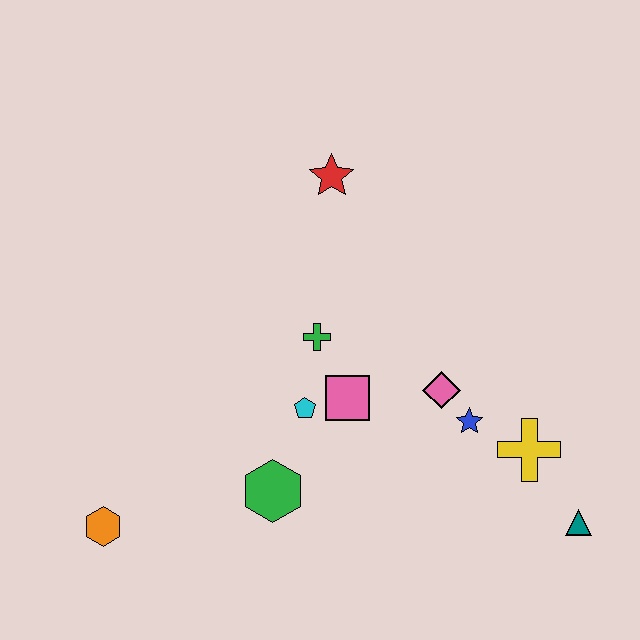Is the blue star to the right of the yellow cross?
No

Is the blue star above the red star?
No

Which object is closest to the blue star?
The pink diamond is closest to the blue star.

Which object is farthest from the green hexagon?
The red star is farthest from the green hexagon.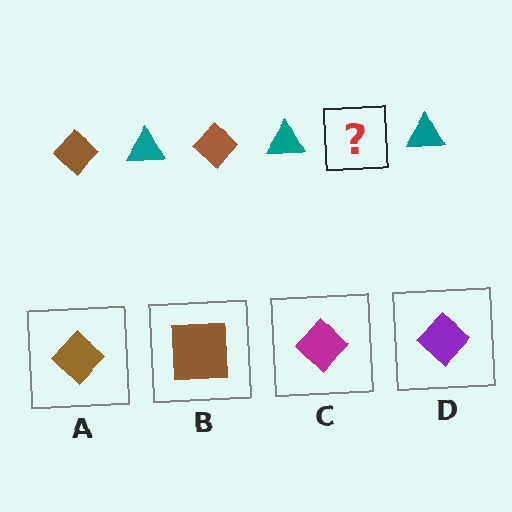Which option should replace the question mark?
Option A.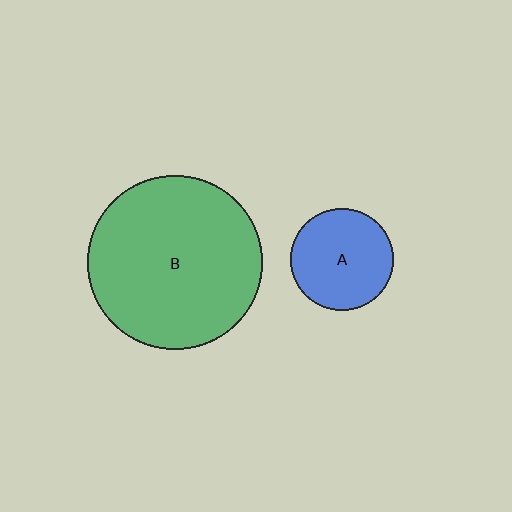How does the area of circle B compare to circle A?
Approximately 2.9 times.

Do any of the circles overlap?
No, none of the circles overlap.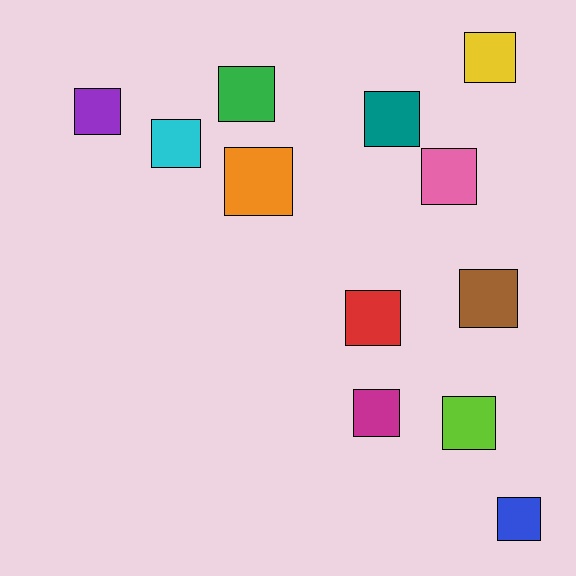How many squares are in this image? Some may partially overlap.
There are 12 squares.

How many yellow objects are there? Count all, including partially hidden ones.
There is 1 yellow object.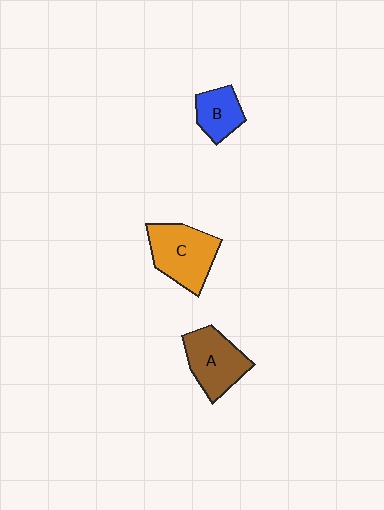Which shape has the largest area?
Shape C (orange).